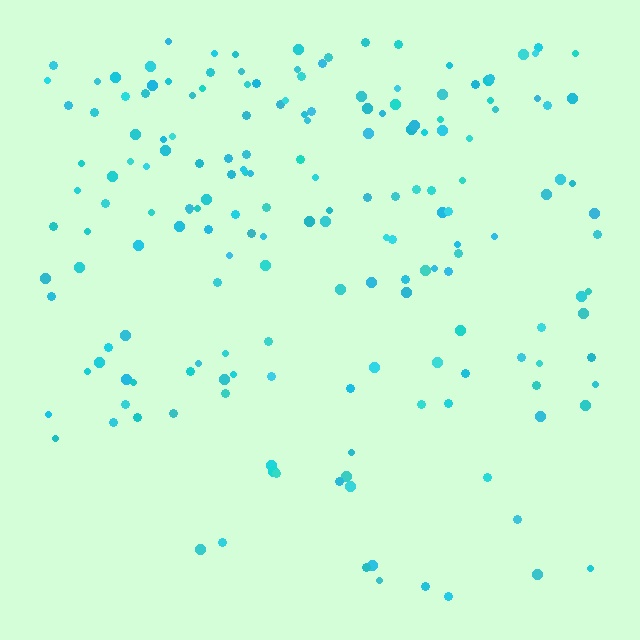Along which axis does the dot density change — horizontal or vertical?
Vertical.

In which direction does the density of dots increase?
From bottom to top, with the top side densest.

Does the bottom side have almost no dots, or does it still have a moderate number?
Still a moderate number, just noticeably fewer than the top.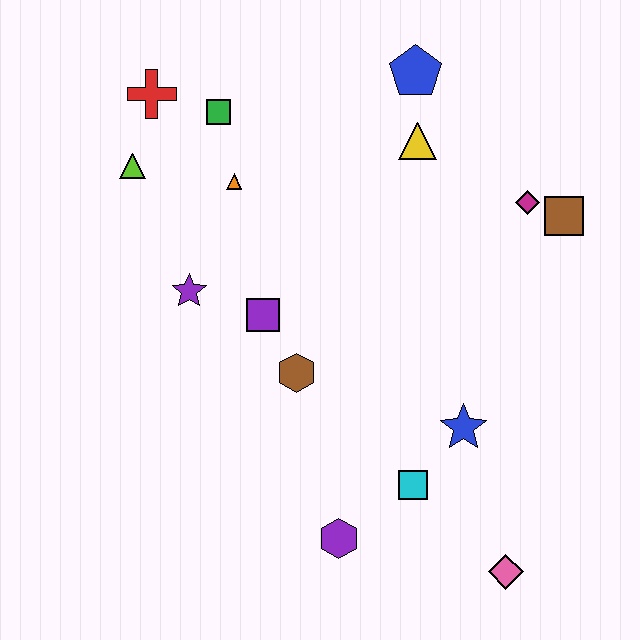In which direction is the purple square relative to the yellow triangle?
The purple square is below the yellow triangle.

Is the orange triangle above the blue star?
Yes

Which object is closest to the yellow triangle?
The blue pentagon is closest to the yellow triangle.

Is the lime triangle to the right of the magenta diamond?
No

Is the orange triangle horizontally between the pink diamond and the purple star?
Yes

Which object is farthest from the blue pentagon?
The pink diamond is farthest from the blue pentagon.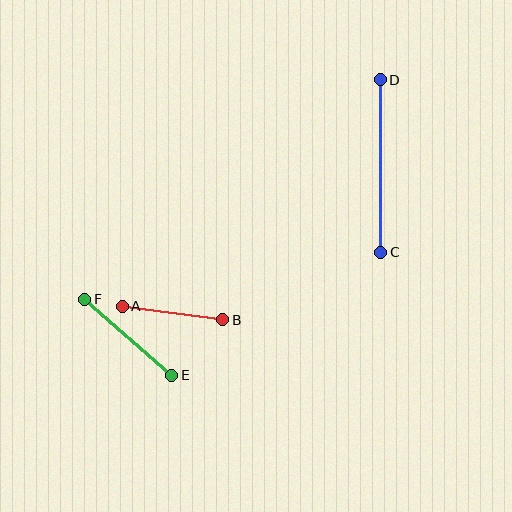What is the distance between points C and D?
The distance is approximately 173 pixels.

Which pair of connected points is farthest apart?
Points C and D are farthest apart.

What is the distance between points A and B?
The distance is approximately 101 pixels.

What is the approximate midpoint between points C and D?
The midpoint is at approximately (380, 166) pixels.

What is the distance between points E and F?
The distance is approximately 115 pixels.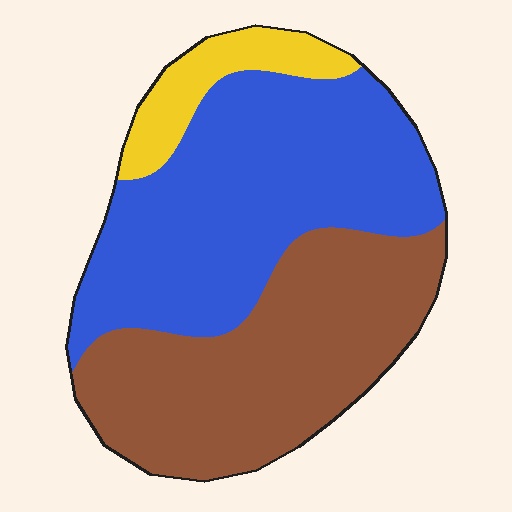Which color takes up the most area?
Blue, at roughly 50%.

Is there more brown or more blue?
Blue.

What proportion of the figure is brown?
Brown takes up between a quarter and a half of the figure.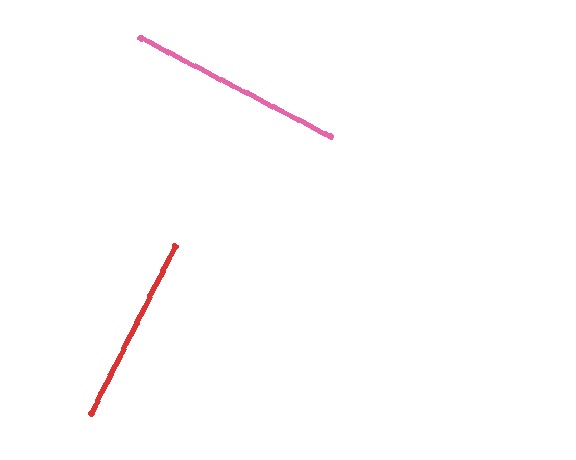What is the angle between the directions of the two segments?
Approximately 89 degrees.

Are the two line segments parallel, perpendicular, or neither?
Perpendicular — they meet at approximately 89°.